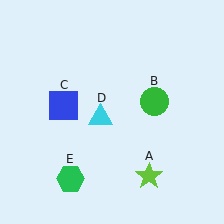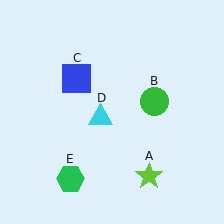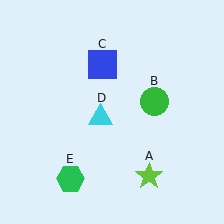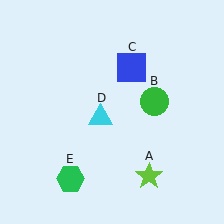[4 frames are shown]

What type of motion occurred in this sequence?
The blue square (object C) rotated clockwise around the center of the scene.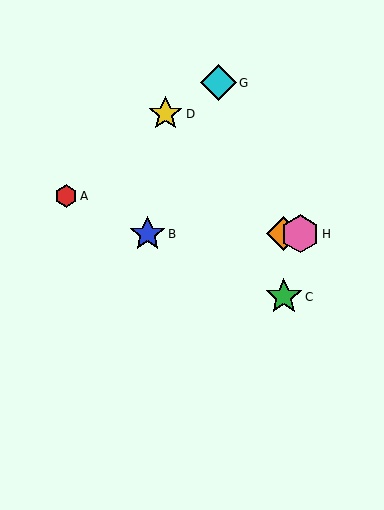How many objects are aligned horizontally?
4 objects (B, E, F, H) are aligned horizontally.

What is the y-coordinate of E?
Object E is at y≈234.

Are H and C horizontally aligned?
No, H is at y≈234 and C is at y≈297.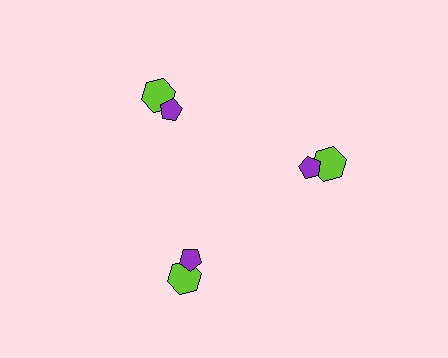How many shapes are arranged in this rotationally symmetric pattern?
There are 6 shapes, arranged in 3 groups of 2.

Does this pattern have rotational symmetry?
Yes, this pattern has 3-fold rotational symmetry. It looks the same after rotating 120 degrees around the center.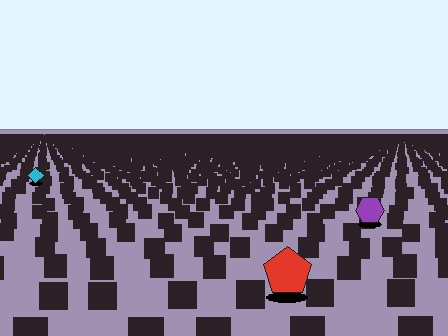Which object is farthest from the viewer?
The cyan diamond is farthest from the viewer. It appears smaller and the ground texture around it is denser.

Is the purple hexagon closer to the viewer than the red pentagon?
No. The red pentagon is closer — you can tell from the texture gradient: the ground texture is coarser near it.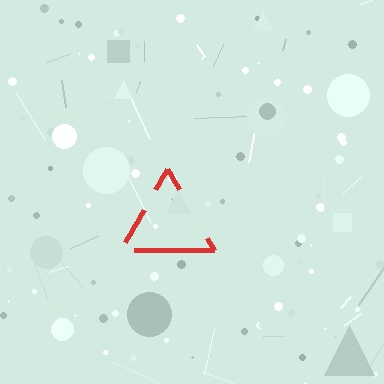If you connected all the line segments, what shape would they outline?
They would outline a triangle.